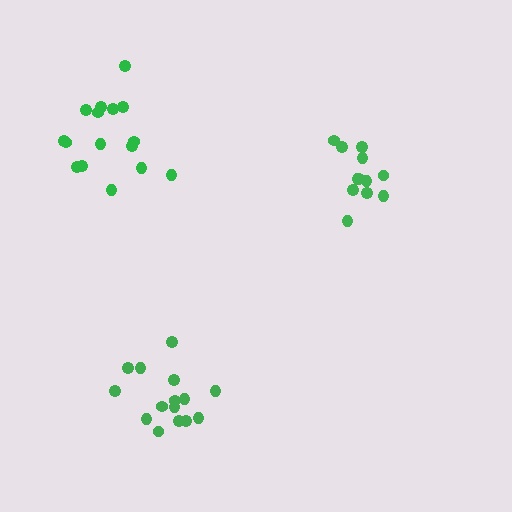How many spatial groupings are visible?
There are 3 spatial groupings.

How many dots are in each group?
Group 1: 12 dots, Group 2: 15 dots, Group 3: 16 dots (43 total).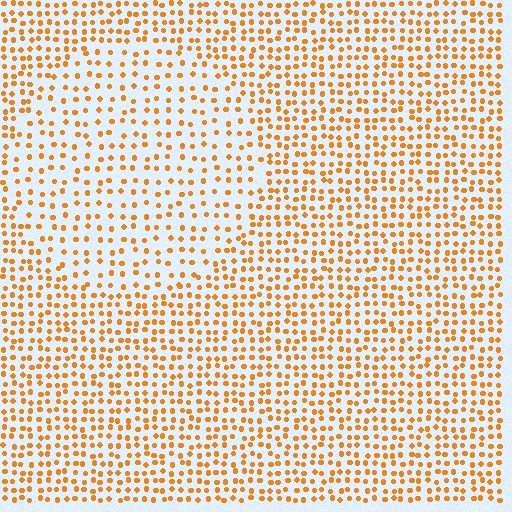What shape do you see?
I see a circle.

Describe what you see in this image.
The image contains small orange elements arranged at two different densities. A circle-shaped region is visible where the elements are less densely packed than the surrounding area.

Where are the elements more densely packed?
The elements are more densely packed outside the circle boundary.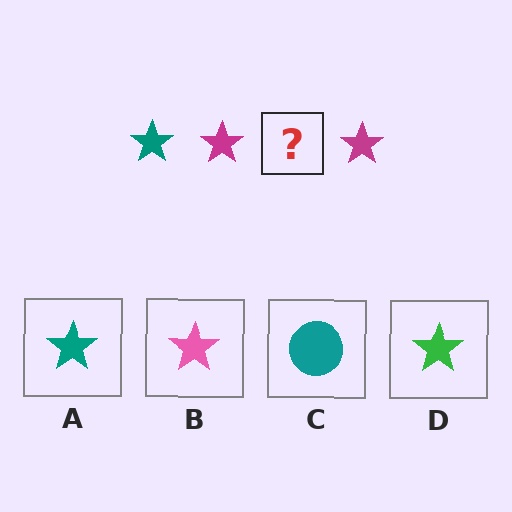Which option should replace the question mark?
Option A.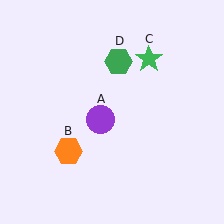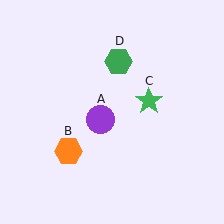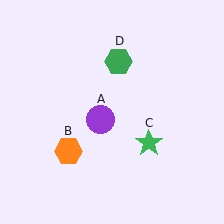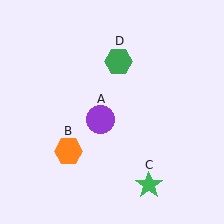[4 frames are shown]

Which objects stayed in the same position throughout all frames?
Purple circle (object A) and orange hexagon (object B) and green hexagon (object D) remained stationary.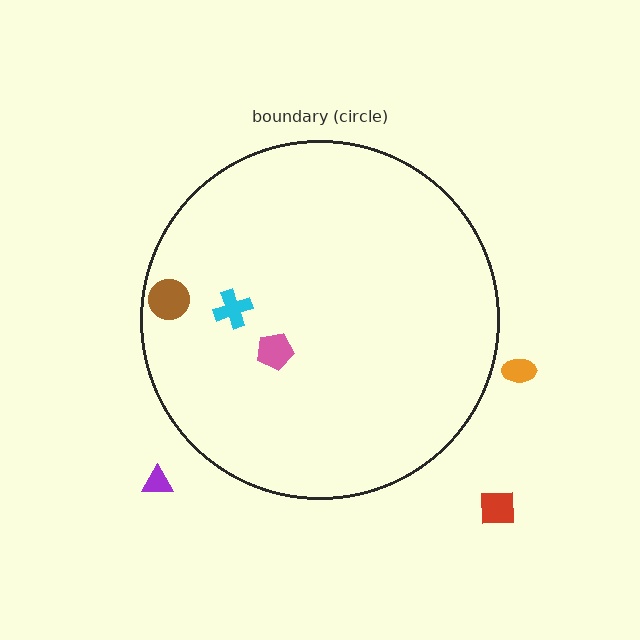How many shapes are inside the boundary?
3 inside, 3 outside.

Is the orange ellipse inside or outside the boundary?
Outside.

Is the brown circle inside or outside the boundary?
Inside.